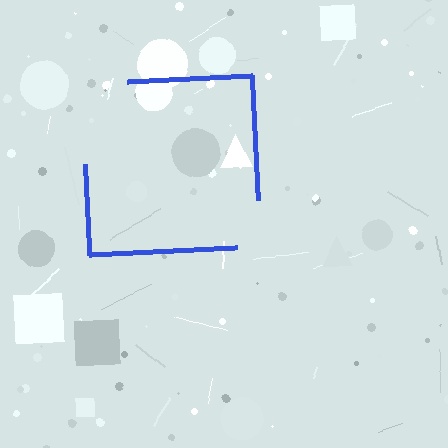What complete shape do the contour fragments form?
The contour fragments form a square.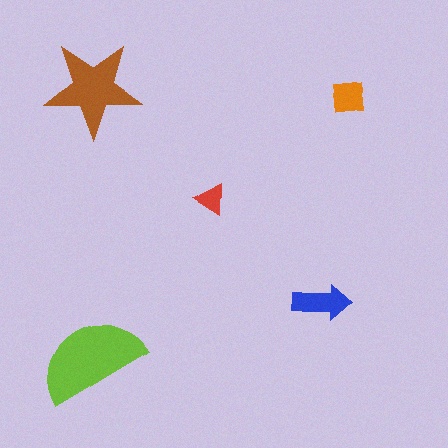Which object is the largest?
The lime semicircle.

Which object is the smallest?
The red triangle.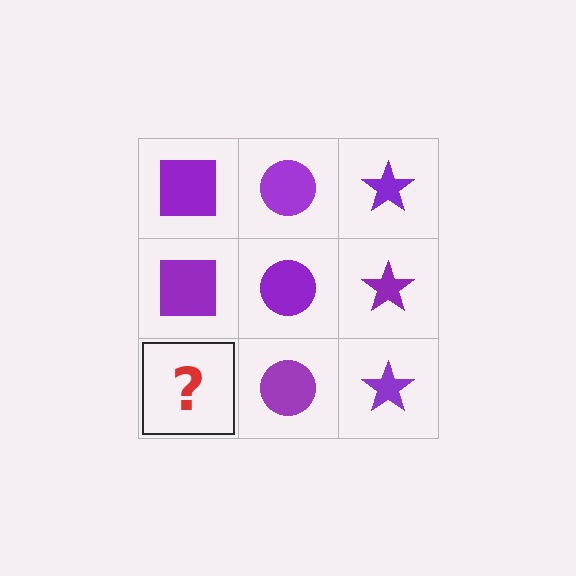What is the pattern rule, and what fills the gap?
The rule is that each column has a consistent shape. The gap should be filled with a purple square.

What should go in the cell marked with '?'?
The missing cell should contain a purple square.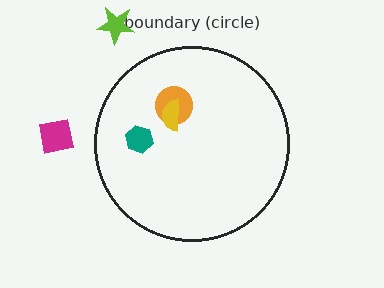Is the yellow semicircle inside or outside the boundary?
Inside.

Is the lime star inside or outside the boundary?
Outside.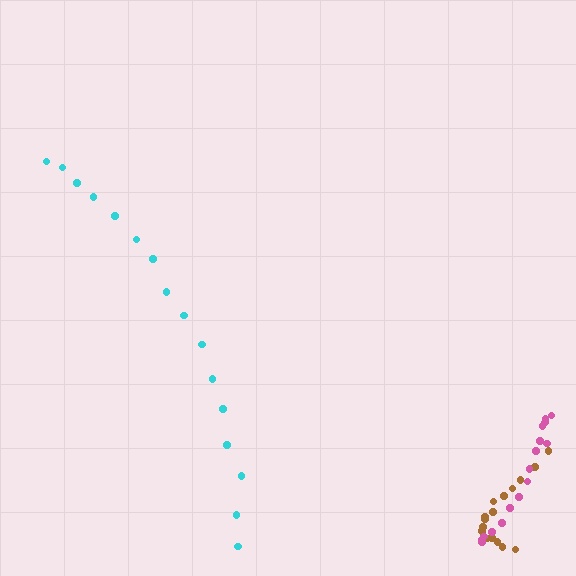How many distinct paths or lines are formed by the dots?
There are 3 distinct paths.